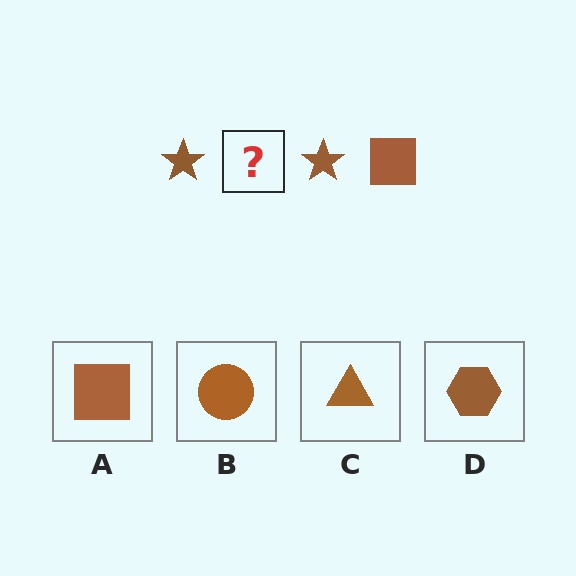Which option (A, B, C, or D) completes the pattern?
A.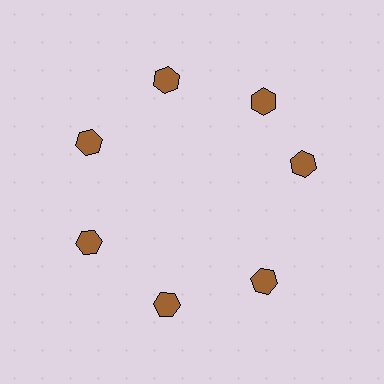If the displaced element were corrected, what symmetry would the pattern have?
It would have 7-fold rotational symmetry — the pattern would map onto itself every 51 degrees.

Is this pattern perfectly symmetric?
No. The 7 brown hexagons are arranged in a ring, but one element near the 3 o'clock position is rotated out of alignment along the ring, breaking the 7-fold rotational symmetry.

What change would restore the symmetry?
The symmetry would be restored by rotating it back into even spacing with its neighbors so that all 7 hexagons sit at equal angles and equal distance from the center.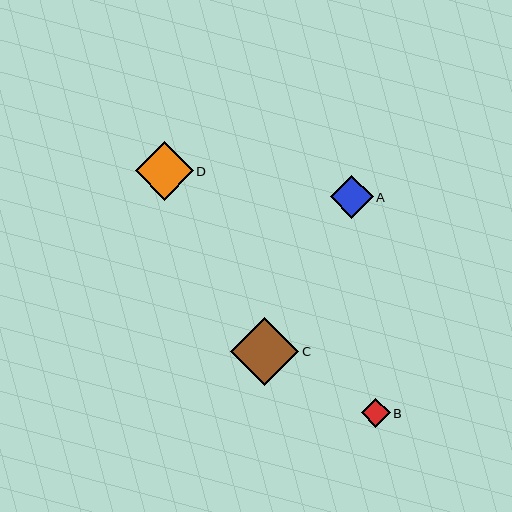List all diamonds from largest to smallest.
From largest to smallest: C, D, A, B.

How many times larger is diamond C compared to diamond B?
Diamond C is approximately 2.4 times the size of diamond B.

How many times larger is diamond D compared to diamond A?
Diamond D is approximately 1.3 times the size of diamond A.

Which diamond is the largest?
Diamond C is the largest with a size of approximately 68 pixels.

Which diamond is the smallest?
Diamond B is the smallest with a size of approximately 29 pixels.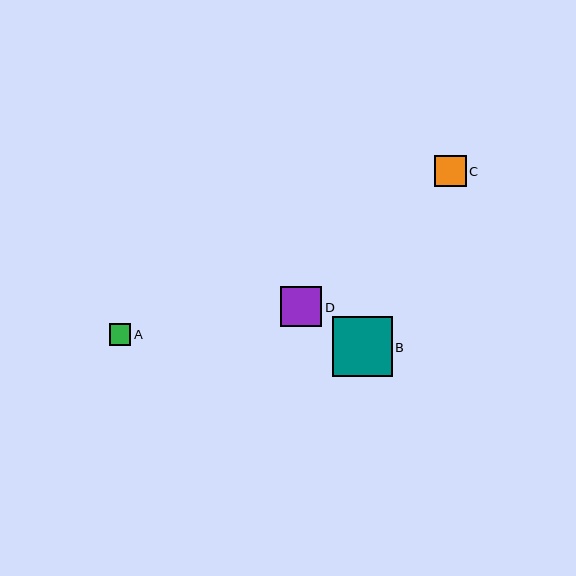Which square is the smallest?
Square A is the smallest with a size of approximately 22 pixels.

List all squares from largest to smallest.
From largest to smallest: B, D, C, A.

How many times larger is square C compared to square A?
Square C is approximately 1.4 times the size of square A.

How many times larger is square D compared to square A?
Square D is approximately 1.9 times the size of square A.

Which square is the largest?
Square B is the largest with a size of approximately 60 pixels.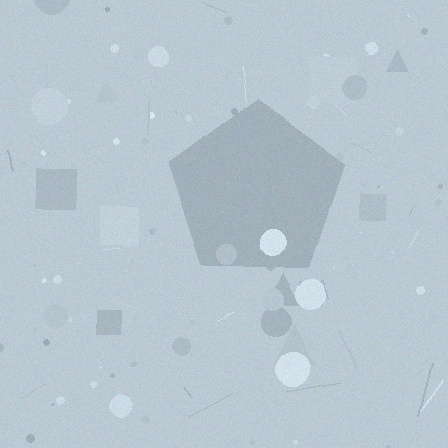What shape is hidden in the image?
A pentagon is hidden in the image.